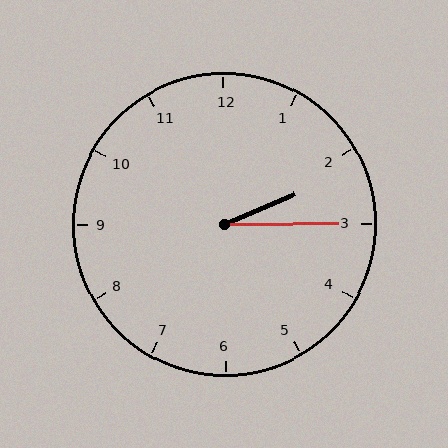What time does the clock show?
2:15.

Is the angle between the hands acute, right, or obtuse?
It is acute.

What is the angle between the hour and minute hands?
Approximately 22 degrees.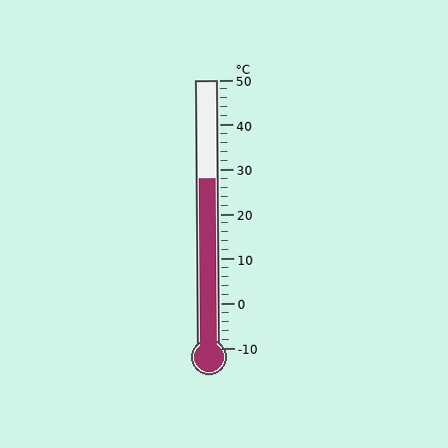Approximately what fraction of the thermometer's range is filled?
The thermometer is filled to approximately 65% of its range.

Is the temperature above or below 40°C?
The temperature is below 40°C.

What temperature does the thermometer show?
The thermometer shows approximately 28°C.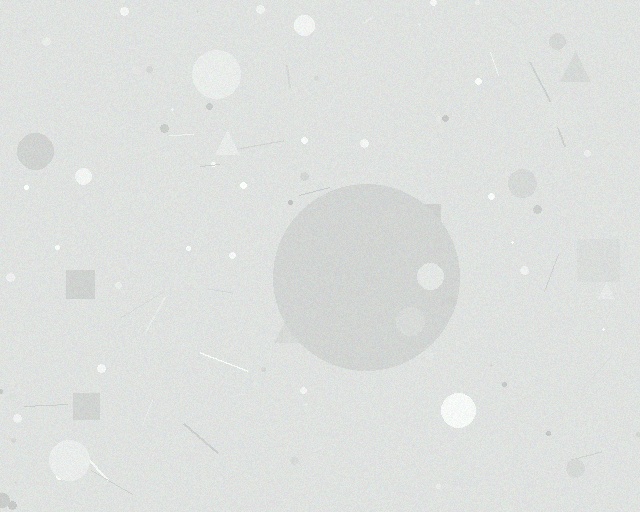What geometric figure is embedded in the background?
A circle is embedded in the background.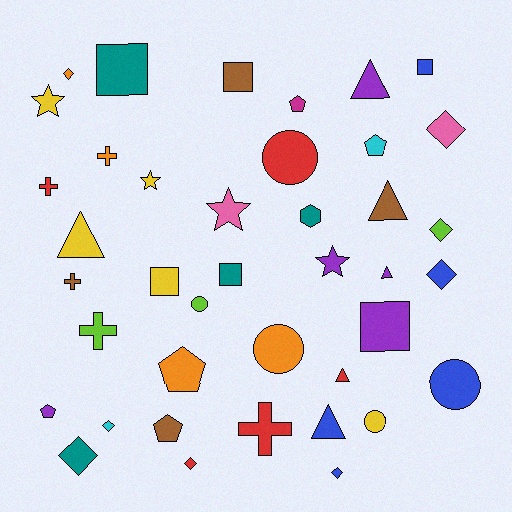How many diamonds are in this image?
There are 8 diamonds.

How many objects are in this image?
There are 40 objects.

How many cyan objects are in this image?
There are 2 cyan objects.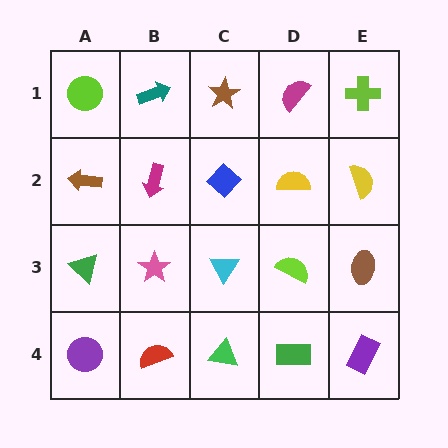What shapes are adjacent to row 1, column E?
A yellow semicircle (row 2, column E), a magenta semicircle (row 1, column D).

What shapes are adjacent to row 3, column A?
A brown arrow (row 2, column A), a purple circle (row 4, column A), a pink star (row 3, column B).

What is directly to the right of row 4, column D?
A purple rectangle.